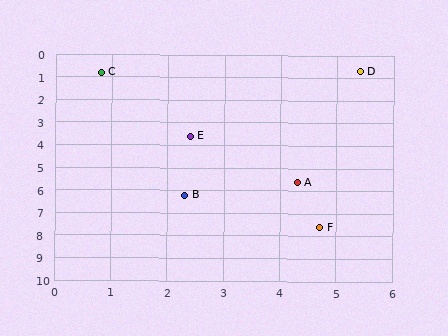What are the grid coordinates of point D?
Point D is at approximately (5.4, 0.7).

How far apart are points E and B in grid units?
Points E and B are about 2.6 grid units apart.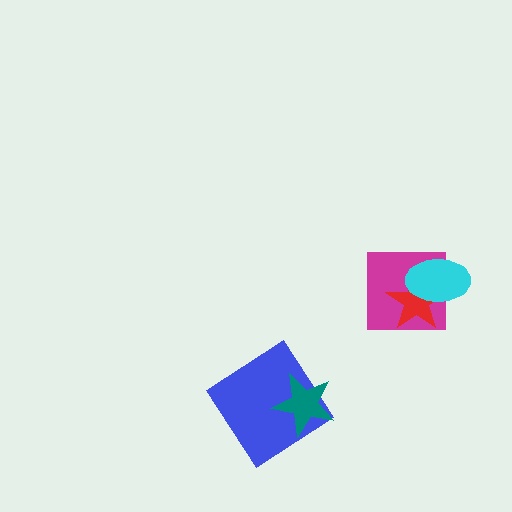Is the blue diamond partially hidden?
Yes, it is partially covered by another shape.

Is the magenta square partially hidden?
Yes, it is partially covered by another shape.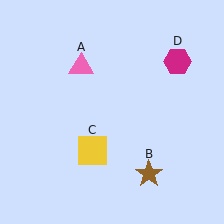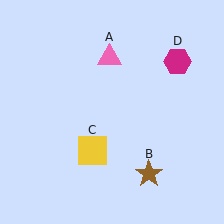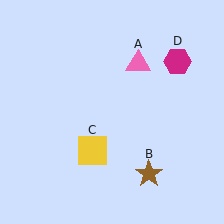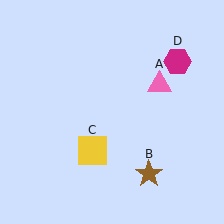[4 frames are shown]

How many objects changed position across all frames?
1 object changed position: pink triangle (object A).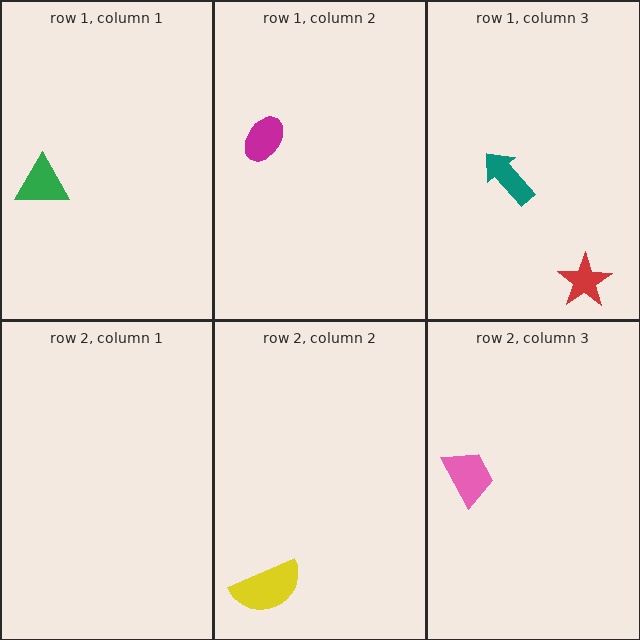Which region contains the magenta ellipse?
The row 1, column 2 region.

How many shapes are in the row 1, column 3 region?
2.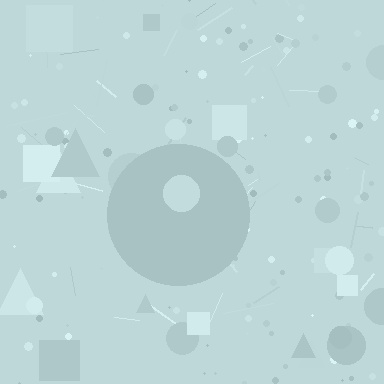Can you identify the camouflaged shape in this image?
The camouflaged shape is a circle.